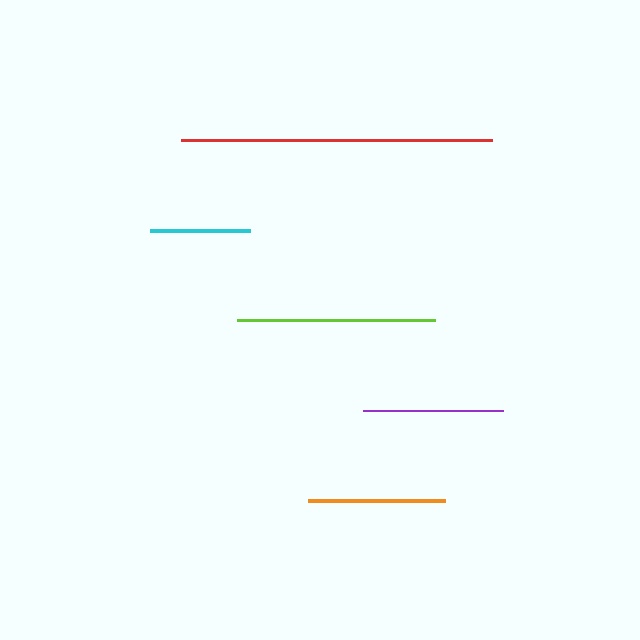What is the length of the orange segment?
The orange segment is approximately 136 pixels long.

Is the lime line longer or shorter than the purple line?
The lime line is longer than the purple line.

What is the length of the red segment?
The red segment is approximately 311 pixels long.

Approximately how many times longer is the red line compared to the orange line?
The red line is approximately 2.3 times the length of the orange line.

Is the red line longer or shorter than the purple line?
The red line is longer than the purple line.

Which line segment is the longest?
The red line is the longest at approximately 311 pixels.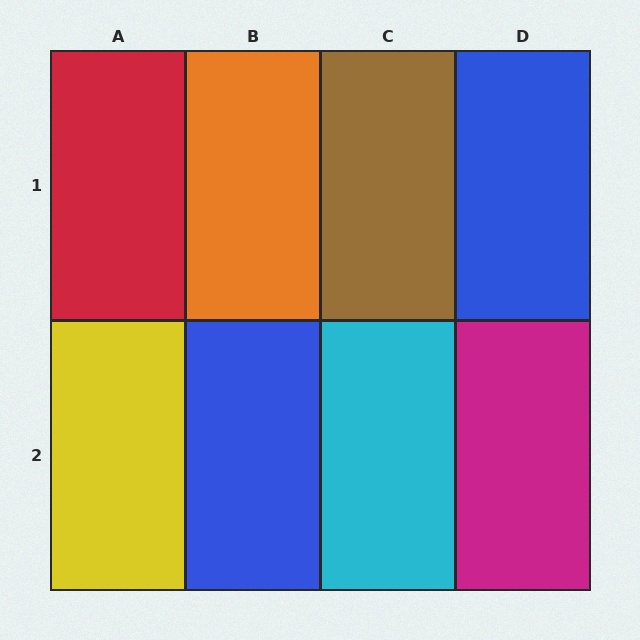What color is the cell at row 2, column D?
Magenta.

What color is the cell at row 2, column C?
Cyan.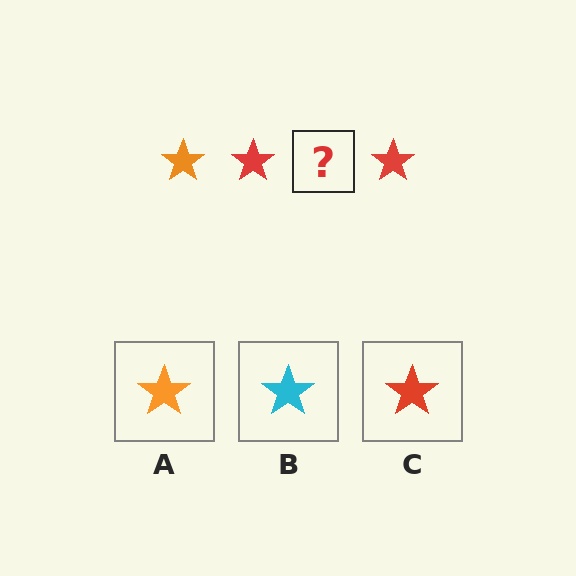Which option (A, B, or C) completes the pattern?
A.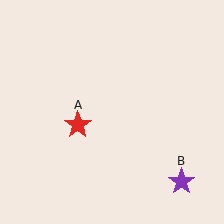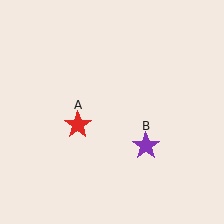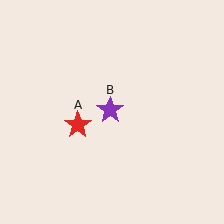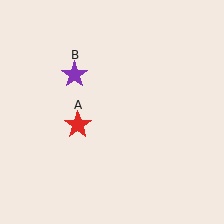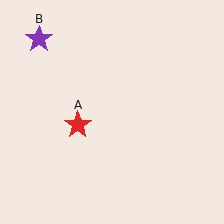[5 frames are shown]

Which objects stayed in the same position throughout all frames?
Red star (object A) remained stationary.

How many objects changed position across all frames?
1 object changed position: purple star (object B).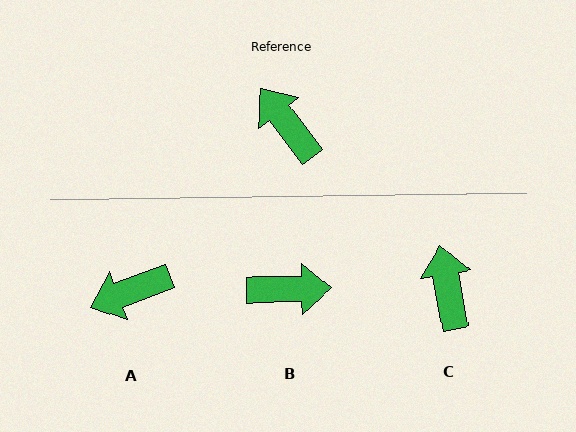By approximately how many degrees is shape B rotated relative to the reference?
Approximately 126 degrees clockwise.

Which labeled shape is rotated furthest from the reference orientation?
B, about 126 degrees away.